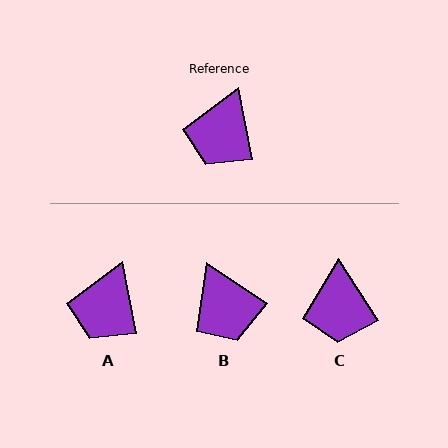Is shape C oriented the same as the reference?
No, it is off by about 22 degrees.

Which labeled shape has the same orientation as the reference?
A.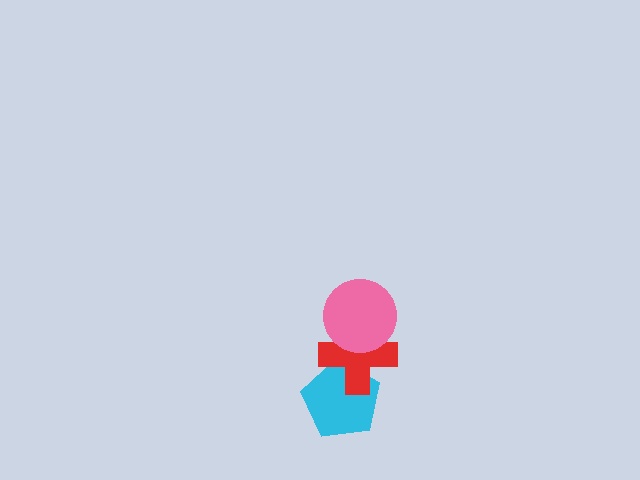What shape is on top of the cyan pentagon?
The red cross is on top of the cyan pentagon.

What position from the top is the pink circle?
The pink circle is 1st from the top.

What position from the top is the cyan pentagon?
The cyan pentagon is 3rd from the top.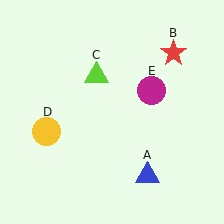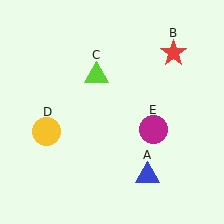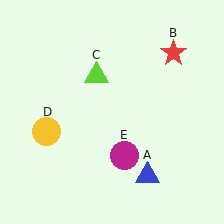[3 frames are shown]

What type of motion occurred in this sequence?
The magenta circle (object E) rotated clockwise around the center of the scene.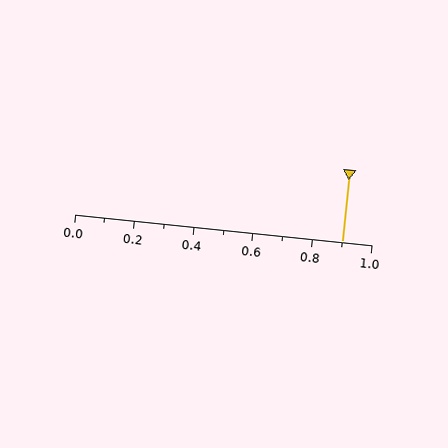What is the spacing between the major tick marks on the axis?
The major ticks are spaced 0.2 apart.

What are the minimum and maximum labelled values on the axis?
The axis runs from 0.0 to 1.0.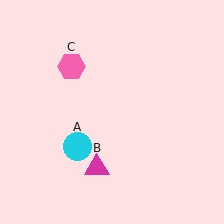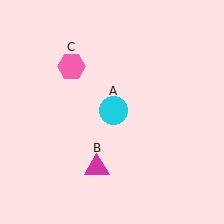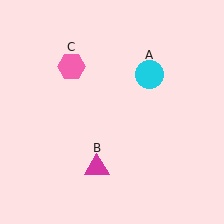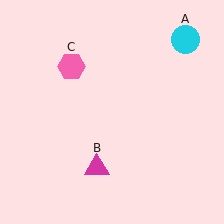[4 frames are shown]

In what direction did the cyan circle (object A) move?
The cyan circle (object A) moved up and to the right.